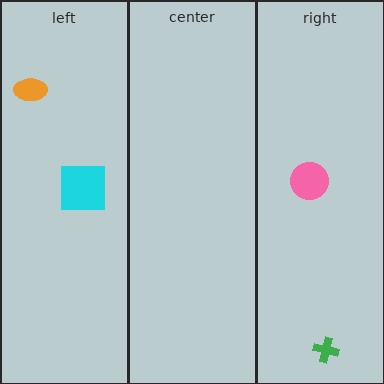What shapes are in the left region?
The orange ellipse, the cyan square.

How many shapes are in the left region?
2.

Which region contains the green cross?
The right region.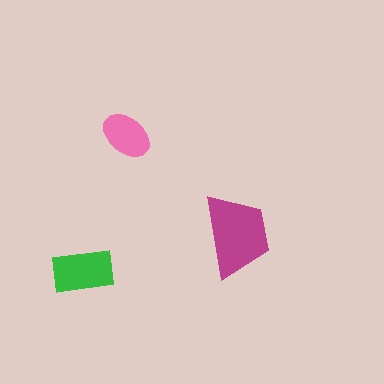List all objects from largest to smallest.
The magenta trapezoid, the green rectangle, the pink ellipse.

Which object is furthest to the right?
The magenta trapezoid is rightmost.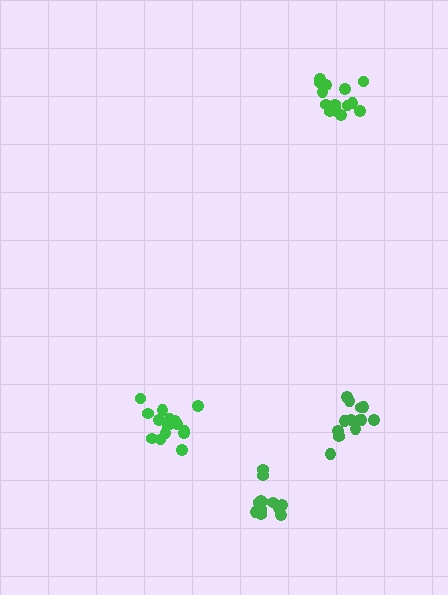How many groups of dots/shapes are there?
There are 4 groups.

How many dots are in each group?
Group 1: 12 dots, Group 2: 13 dots, Group 3: 15 dots, Group 4: 14 dots (54 total).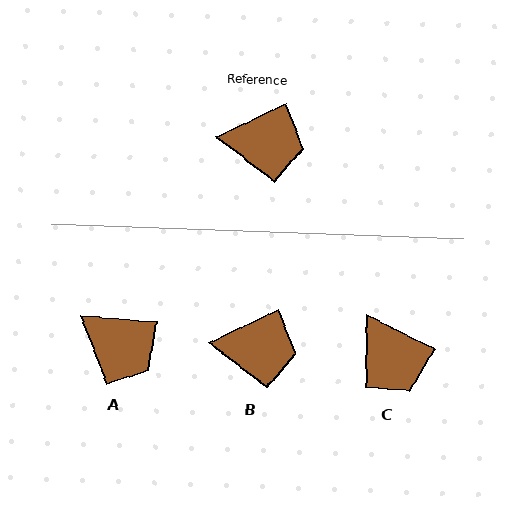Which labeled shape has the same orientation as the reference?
B.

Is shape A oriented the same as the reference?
No, it is off by about 31 degrees.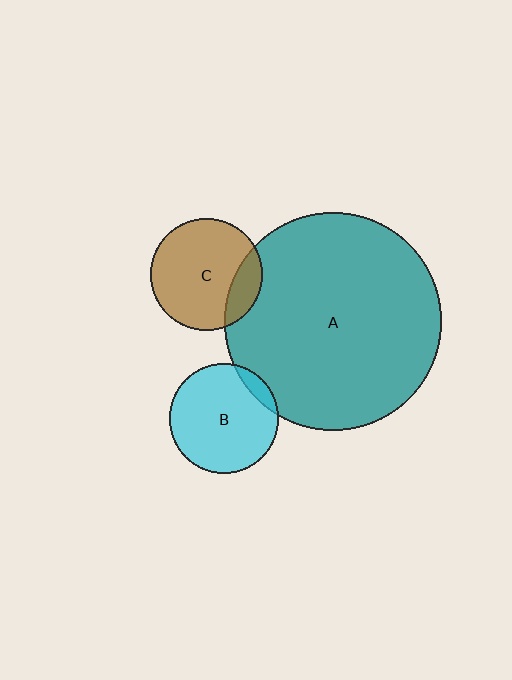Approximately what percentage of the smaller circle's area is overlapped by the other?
Approximately 20%.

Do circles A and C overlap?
Yes.